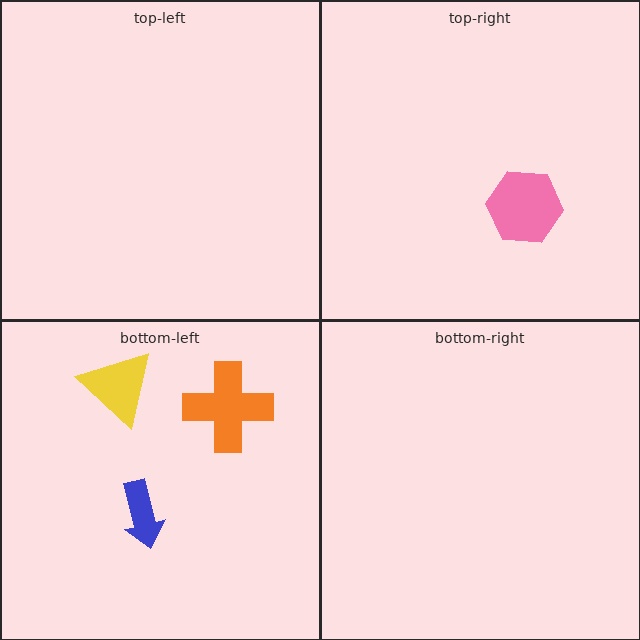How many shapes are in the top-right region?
1.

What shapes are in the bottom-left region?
The orange cross, the yellow triangle, the blue arrow.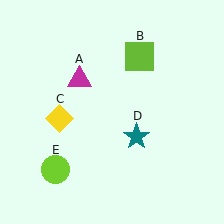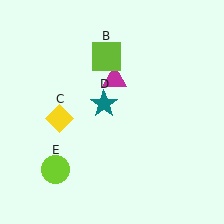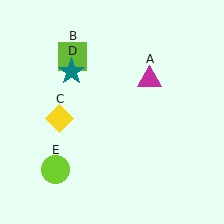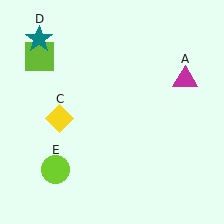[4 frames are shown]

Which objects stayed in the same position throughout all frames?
Yellow diamond (object C) and lime circle (object E) remained stationary.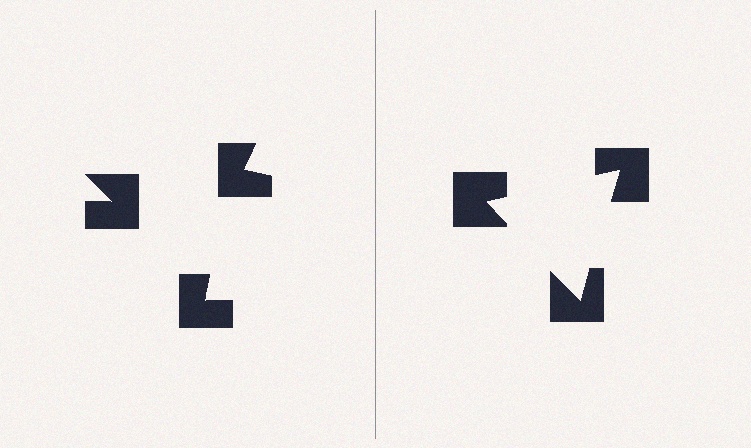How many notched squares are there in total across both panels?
6 — 3 on each side.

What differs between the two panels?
The notched squares are positioned identically on both sides; only the wedge orientations differ. On the right they align to a triangle; on the left they are misaligned.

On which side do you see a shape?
An illusory triangle appears on the right side. On the left side the wedge cuts are rotated, so no coherent shape forms.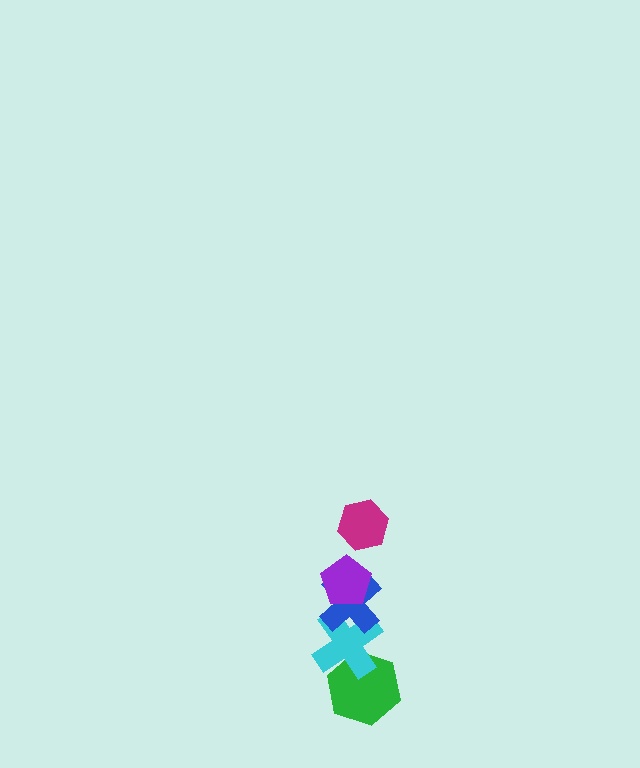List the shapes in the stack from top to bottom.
From top to bottom: the magenta hexagon, the purple pentagon, the blue cross, the cyan cross, the green hexagon.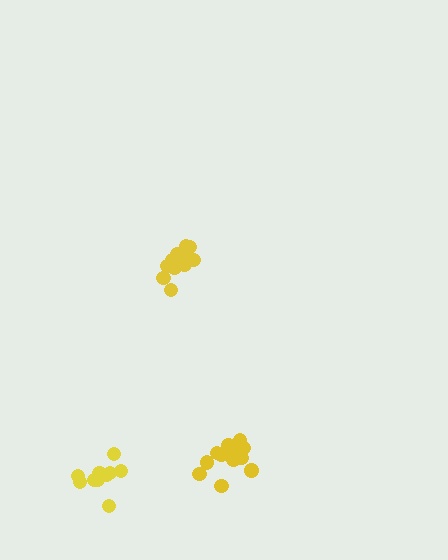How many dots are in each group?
Group 1: 12 dots, Group 2: 10 dots, Group 3: 16 dots (38 total).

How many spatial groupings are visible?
There are 3 spatial groupings.